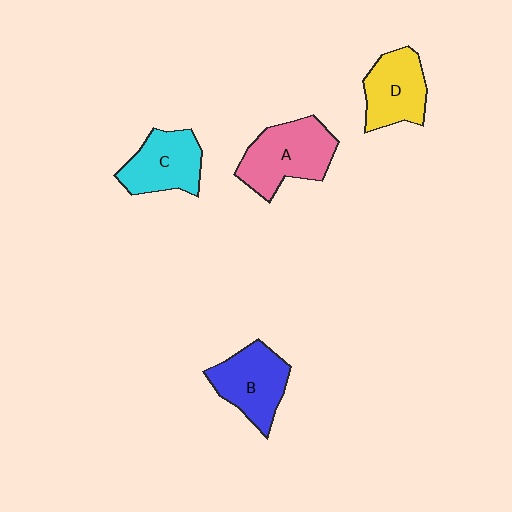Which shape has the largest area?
Shape A (pink).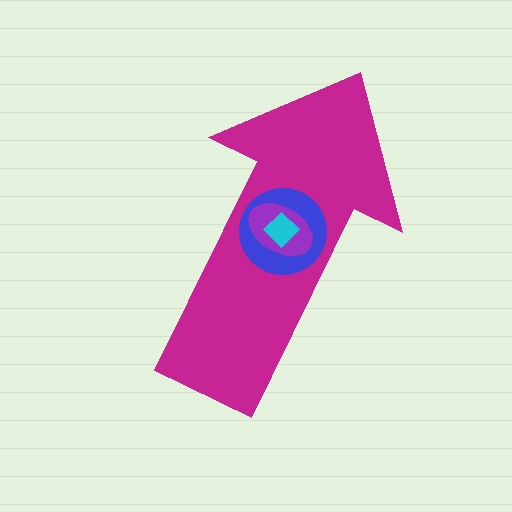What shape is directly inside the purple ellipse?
The cyan diamond.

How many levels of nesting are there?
4.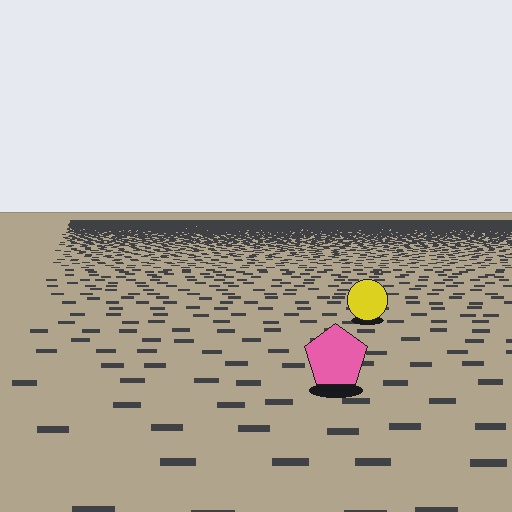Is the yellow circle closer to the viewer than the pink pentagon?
No. The pink pentagon is closer — you can tell from the texture gradient: the ground texture is coarser near it.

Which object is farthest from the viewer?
The yellow circle is farthest from the viewer. It appears smaller and the ground texture around it is denser.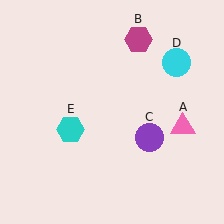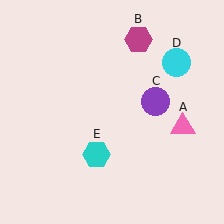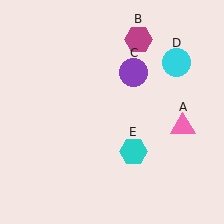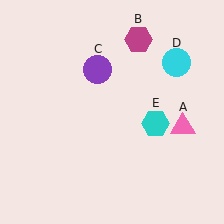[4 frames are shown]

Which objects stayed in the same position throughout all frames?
Pink triangle (object A) and magenta hexagon (object B) and cyan circle (object D) remained stationary.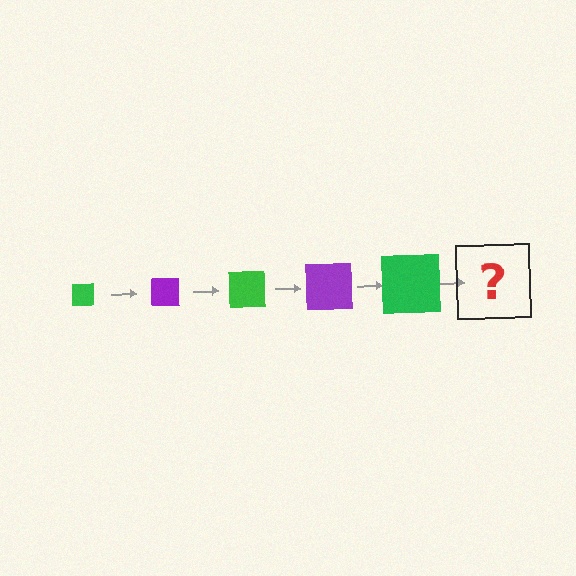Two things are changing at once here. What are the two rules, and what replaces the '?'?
The two rules are that the square grows larger each step and the color cycles through green and purple. The '?' should be a purple square, larger than the previous one.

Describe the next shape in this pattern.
It should be a purple square, larger than the previous one.